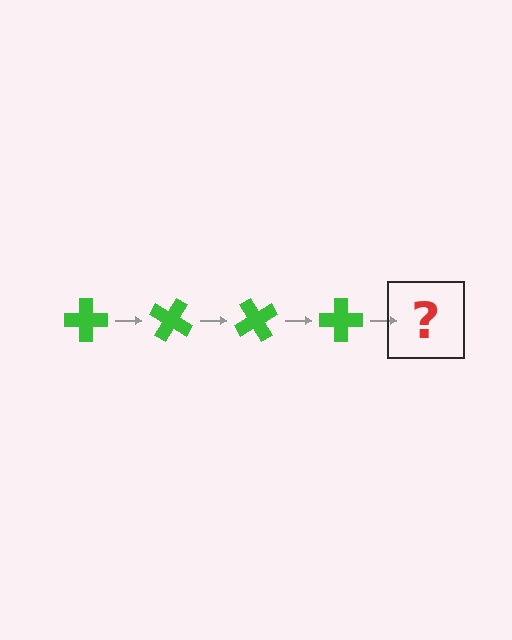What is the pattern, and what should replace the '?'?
The pattern is that the cross rotates 30 degrees each step. The '?' should be a green cross rotated 120 degrees.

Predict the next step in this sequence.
The next step is a green cross rotated 120 degrees.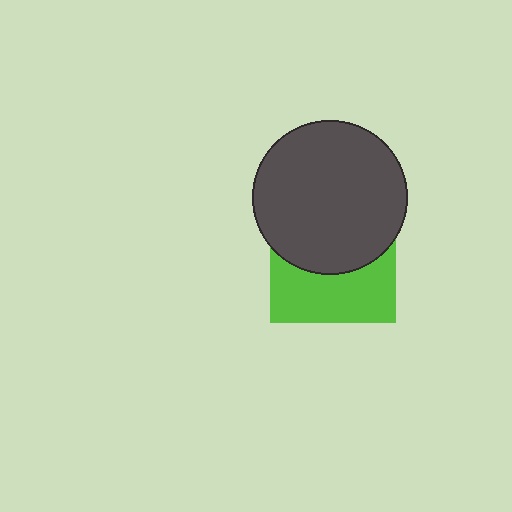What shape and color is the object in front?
The object in front is a dark gray circle.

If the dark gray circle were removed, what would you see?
You would see the complete lime square.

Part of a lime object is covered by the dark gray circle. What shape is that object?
It is a square.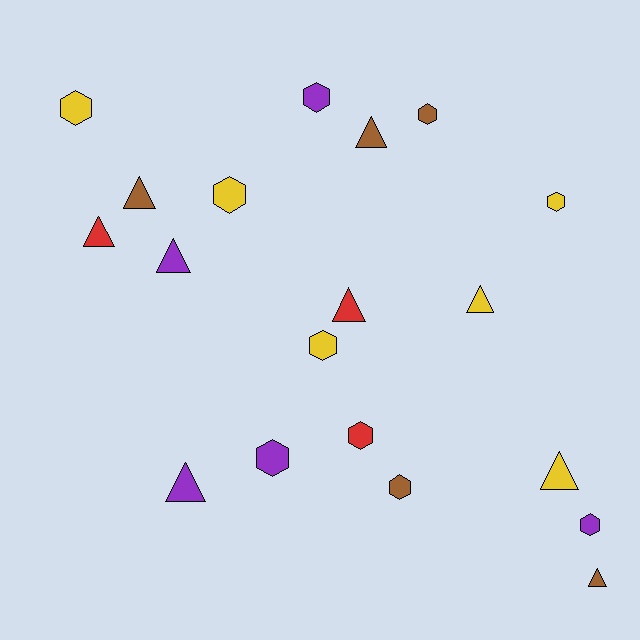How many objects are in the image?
There are 19 objects.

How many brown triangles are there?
There are 3 brown triangles.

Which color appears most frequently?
Yellow, with 6 objects.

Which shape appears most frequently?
Hexagon, with 10 objects.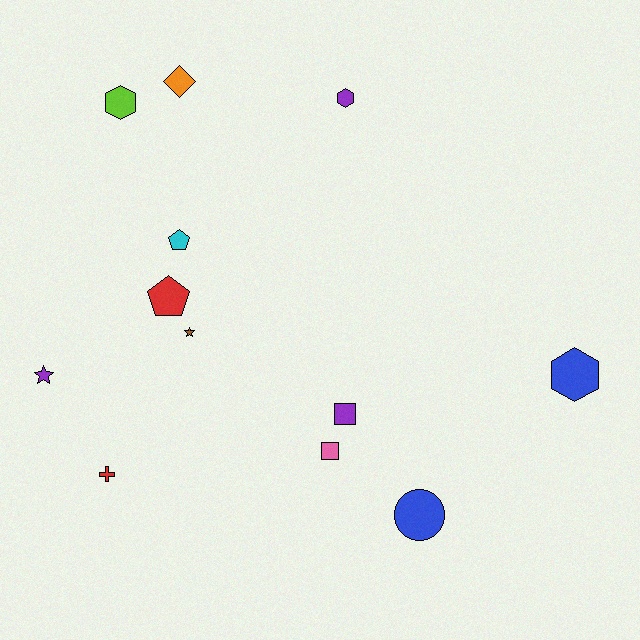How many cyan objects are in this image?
There is 1 cyan object.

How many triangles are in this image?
There are no triangles.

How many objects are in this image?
There are 12 objects.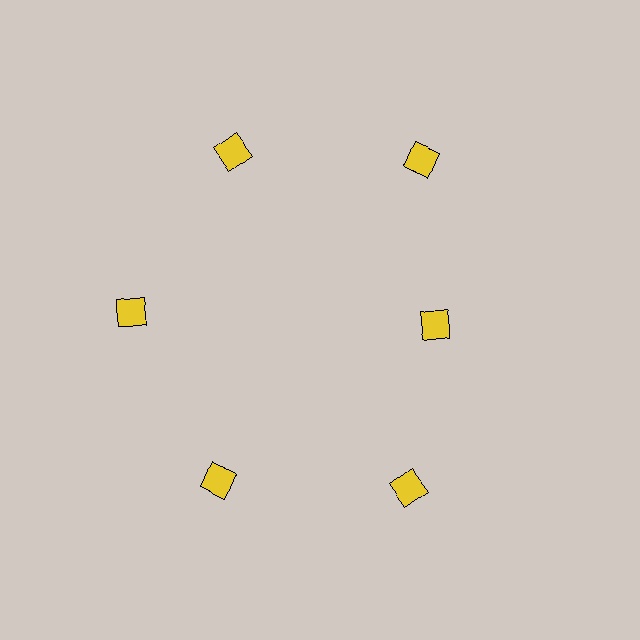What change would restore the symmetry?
The symmetry would be restored by moving it outward, back onto the ring so that all 6 squares sit at equal angles and equal distance from the center.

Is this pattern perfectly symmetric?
No. The 6 yellow squares are arranged in a ring, but one element near the 3 o'clock position is pulled inward toward the center, breaking the 6-fold rotational symmetry.